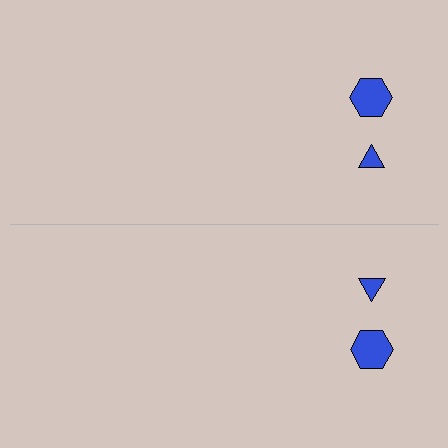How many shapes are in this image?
There are 4 shapes in this image.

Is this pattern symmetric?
Yes, this pattern has bilateral (reflection) symmetry.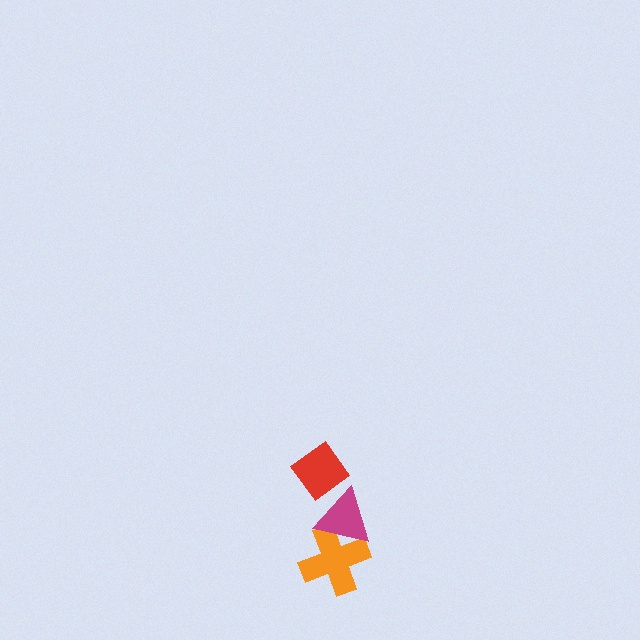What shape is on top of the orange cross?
The magenta triangle is on top of the orange cross.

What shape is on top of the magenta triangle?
The red diamond is on top of the magenta triangle.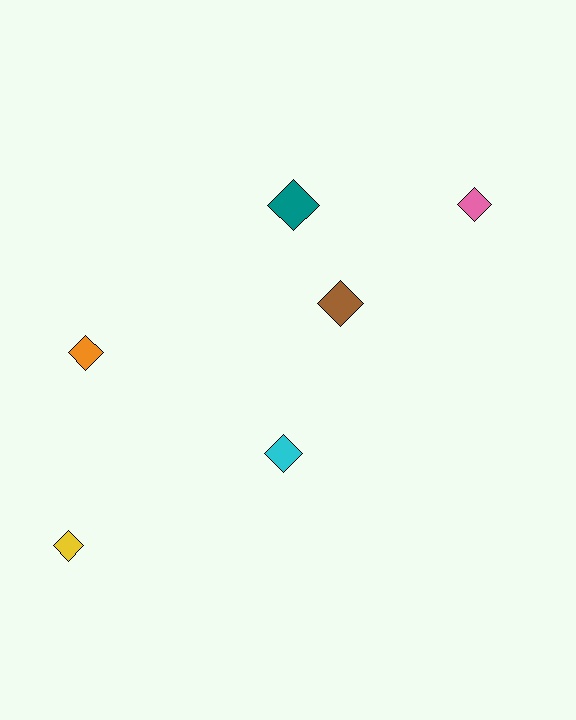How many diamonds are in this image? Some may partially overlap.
There are 6 diamonds.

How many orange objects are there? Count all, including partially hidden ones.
There is 1 orange object.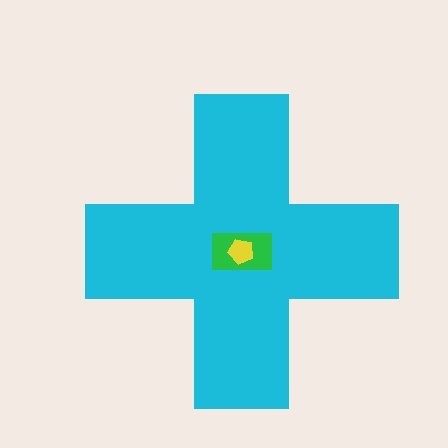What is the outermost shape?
The cyan cross.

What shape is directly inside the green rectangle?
The yellow pentagon.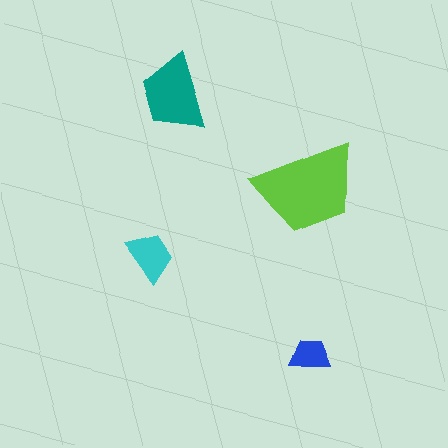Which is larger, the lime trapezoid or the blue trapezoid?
The lime one.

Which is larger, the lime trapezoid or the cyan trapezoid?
The lime one.